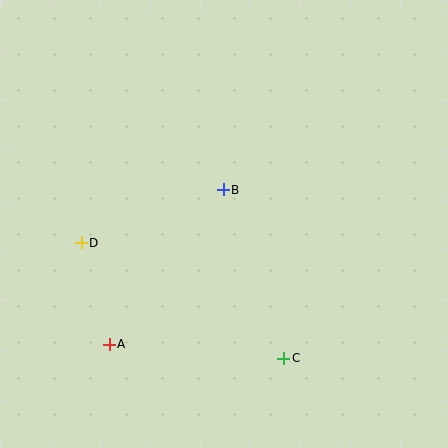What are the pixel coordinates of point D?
Point D is at (81, 243).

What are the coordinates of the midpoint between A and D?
The midpoint between A and D is at (95, 293).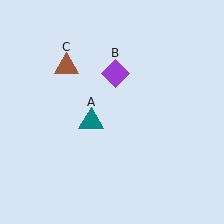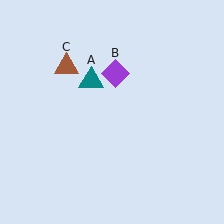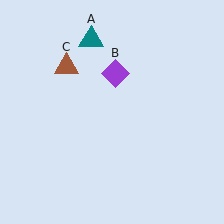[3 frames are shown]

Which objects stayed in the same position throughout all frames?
Purple diamond (object B) and brown triangle (object C) remained stationary.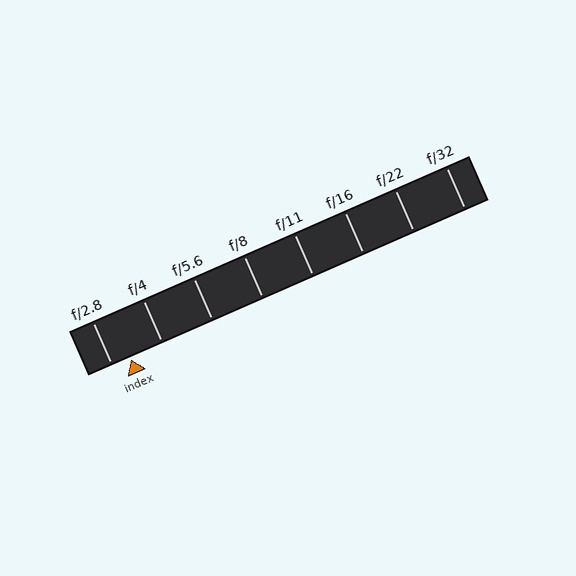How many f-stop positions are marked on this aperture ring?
There are 8 f-stop positions marked.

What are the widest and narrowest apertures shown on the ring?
The widest aperture shown is f/2.8 and the narrowest is f/32.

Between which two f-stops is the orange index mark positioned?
The index mark is between f/2.8 and f/4.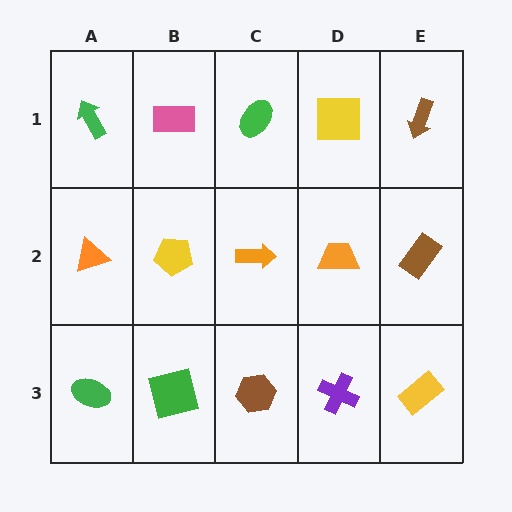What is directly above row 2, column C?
A green ellipse.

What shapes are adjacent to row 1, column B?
A yellow pentagon (row 2, column B), a green arrow (row 1, column A), a green ellipse (row 1, column C).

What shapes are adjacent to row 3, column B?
A yellow pentagon (row 2, column B), a green ellipse (row 3, column A), a brown hexagon (row 3, column C).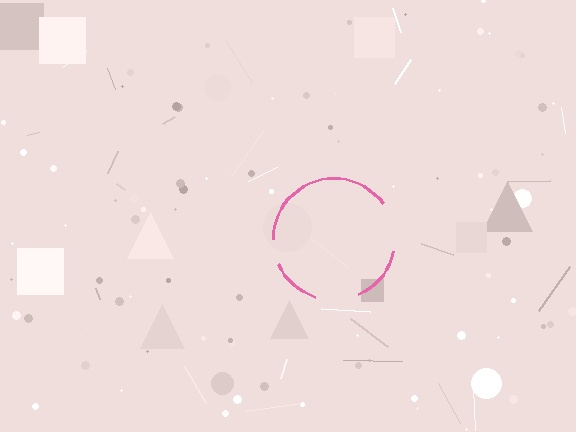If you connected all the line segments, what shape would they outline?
They would outline a circle.